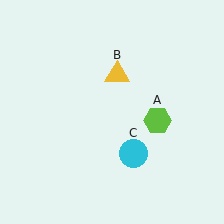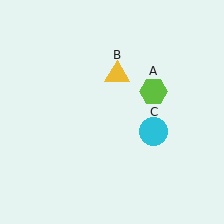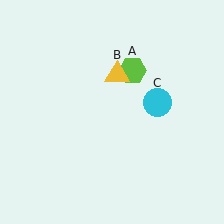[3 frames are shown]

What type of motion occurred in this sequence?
The lime hexagon (object A), cyan circle (object C) rotated counterclockwise around the center of the scene.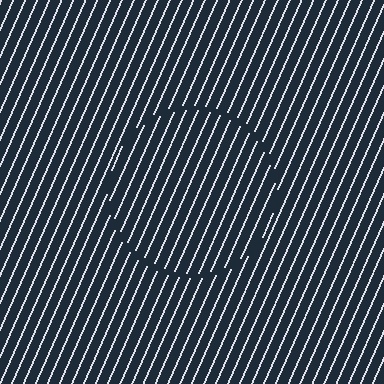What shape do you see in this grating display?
An illusory circle. The interior of the shape contains the same grating, shifted by half a period — the contour is defined by the phase discontinuity where line-ends from the inner and outer gratings abut.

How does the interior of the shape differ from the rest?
The interior of the shape contains the same grating, shifted by half a period — the contour is defined by the phase discontinuity where line-ends from the inner and outer gratings abut.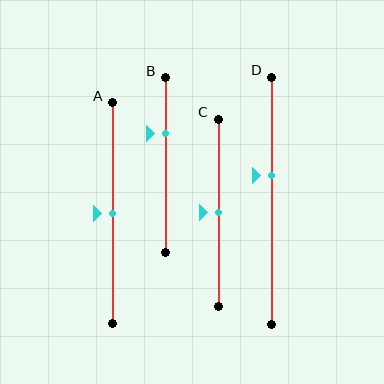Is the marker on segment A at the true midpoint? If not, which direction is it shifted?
Yes, the marker on segment A is at the true midpoint.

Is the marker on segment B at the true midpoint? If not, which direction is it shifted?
No, the marker on segment B is shifted upward by about 18% of the segment length.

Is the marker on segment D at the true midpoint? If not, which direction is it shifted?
No, the marker on segment D is shifted upward by about 10% of the segment length.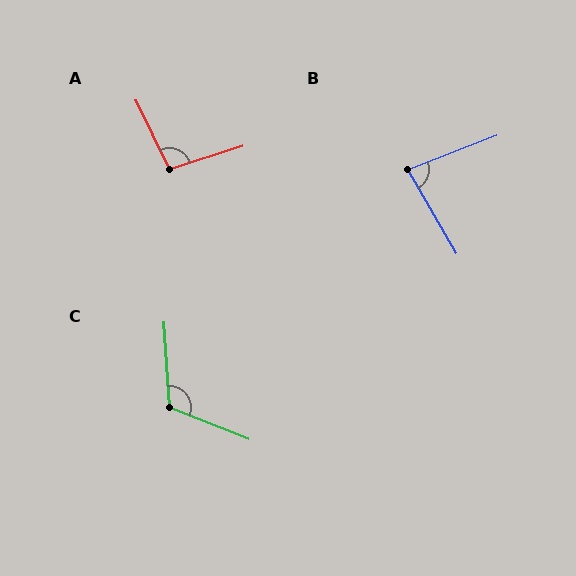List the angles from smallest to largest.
B (81°), A (98°), C (115°).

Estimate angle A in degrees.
Approximately 98 degrees.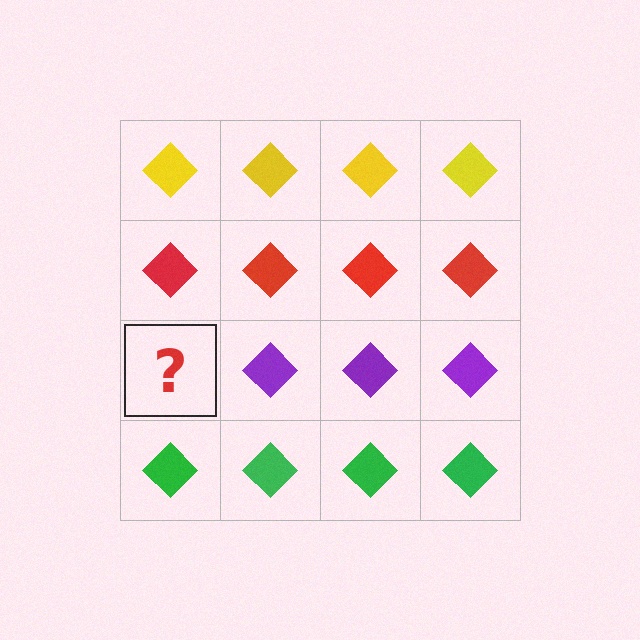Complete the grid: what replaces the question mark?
The question mark should be replaced with a purple diamond.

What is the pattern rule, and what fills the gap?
The rule is that each row has a consistent color. The gap should be filled with a purple diamond.